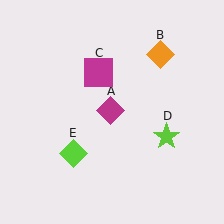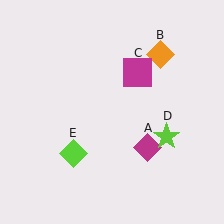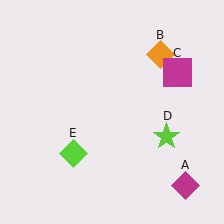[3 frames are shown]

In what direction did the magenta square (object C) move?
The magenta square (object C) moved right.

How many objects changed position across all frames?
2 objects changed position: magenta diamond (object A), magenta square (object C).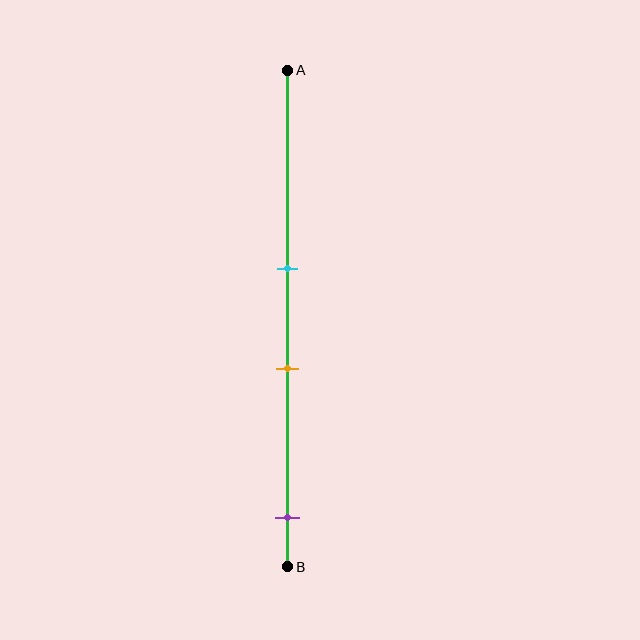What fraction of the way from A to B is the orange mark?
The orange mark is approximately 60% (0.6) of the way from A to B.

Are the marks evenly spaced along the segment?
No, the marks are not evenly spaced.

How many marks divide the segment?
There are 3 marks dividing the segment.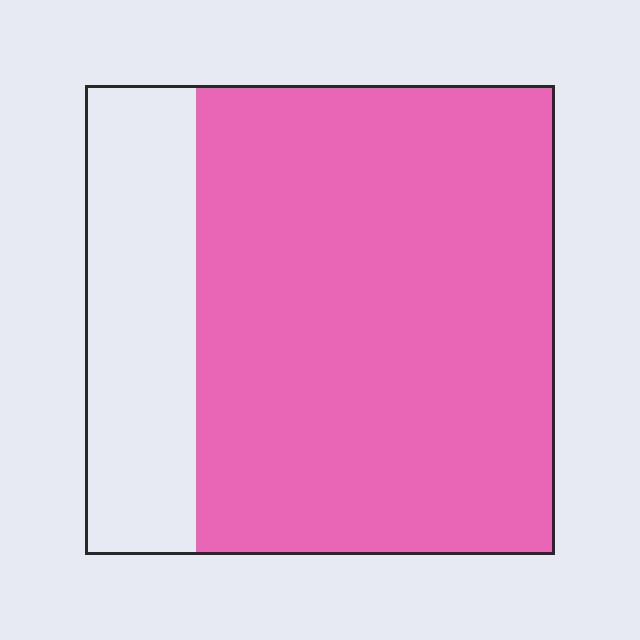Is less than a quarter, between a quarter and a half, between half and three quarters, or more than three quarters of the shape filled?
More than three quarters.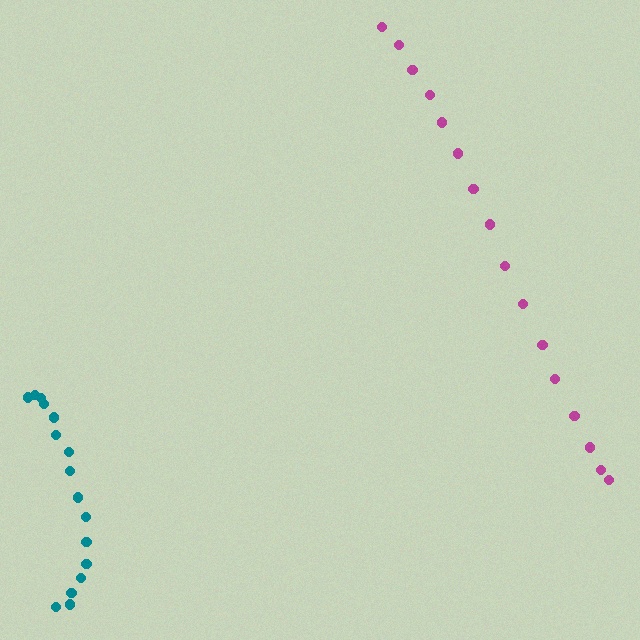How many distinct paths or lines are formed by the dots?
There are 2 distinct paths.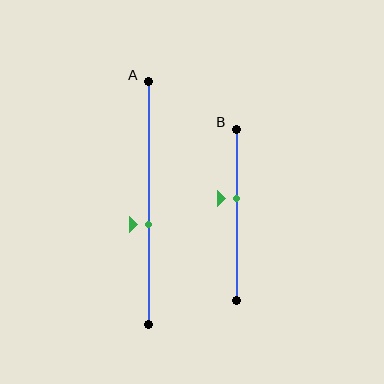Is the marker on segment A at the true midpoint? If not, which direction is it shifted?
No, the marker on segment A is shifted downward by about 9% of the segment length.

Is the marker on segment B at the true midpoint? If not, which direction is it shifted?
No, the marker on segment B is shifted upward by about 10% of the segment length.